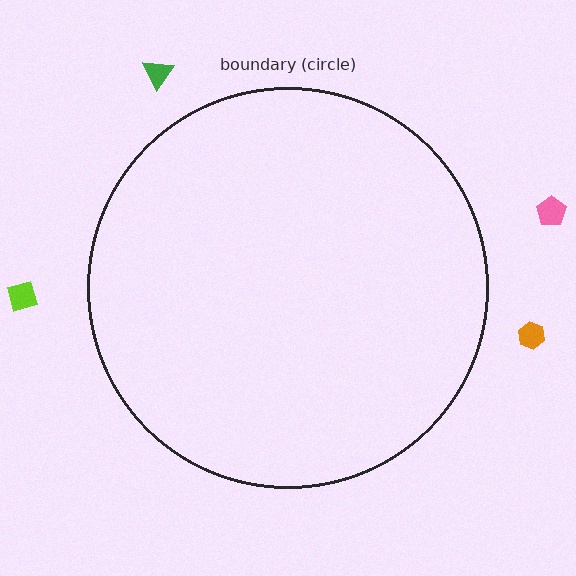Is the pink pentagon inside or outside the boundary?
Outside.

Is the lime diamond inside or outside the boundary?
Outside.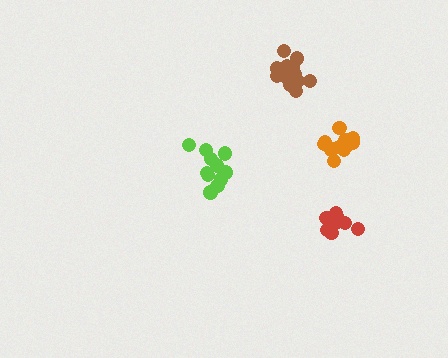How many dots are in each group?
Group 1: 14 dots, Group 2: 8 dots, Group 3: 11 dots, Group 4: 13 dots (46 total).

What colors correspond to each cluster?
The clusters are colored: brown, red, lime, orange.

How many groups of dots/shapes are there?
There are 4 groups.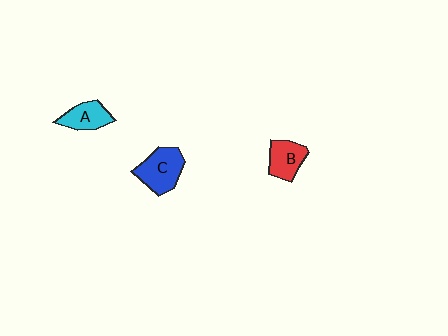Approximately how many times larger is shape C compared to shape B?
Approximately 1.3 times.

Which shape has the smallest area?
Shape A (cyan).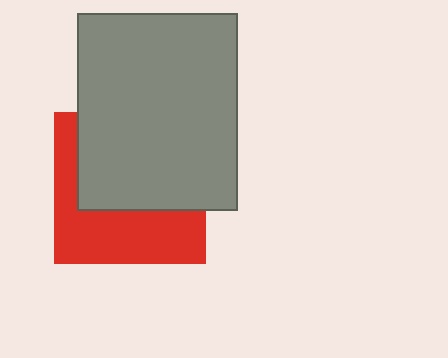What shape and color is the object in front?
The object in front is a gray rectangle.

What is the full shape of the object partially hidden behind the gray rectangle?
The partially hidden object is a red square.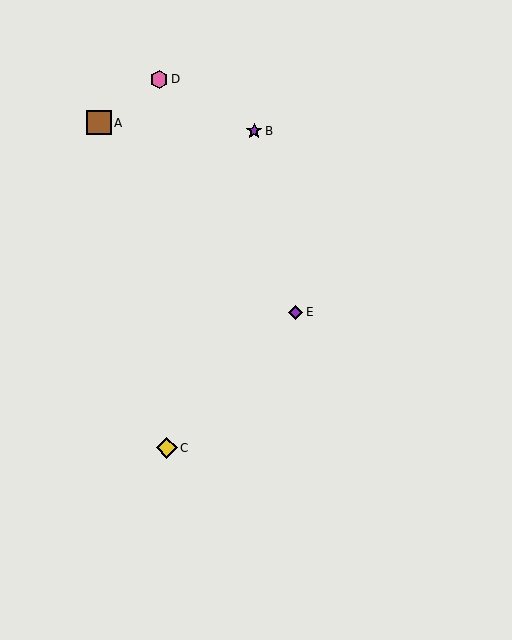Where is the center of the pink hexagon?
The center of the pink hexagon is at (159, 79).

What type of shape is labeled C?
Shape C is a yellow diamond.